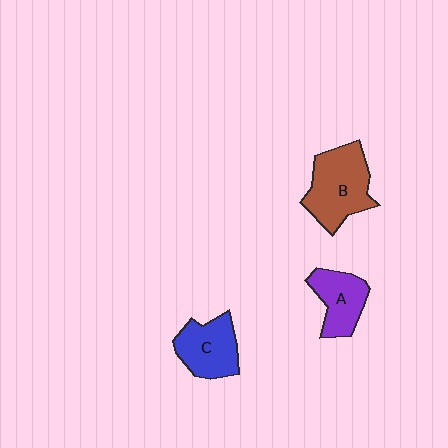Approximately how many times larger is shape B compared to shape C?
Approximately 1.3 times.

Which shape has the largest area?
Shape B (brown).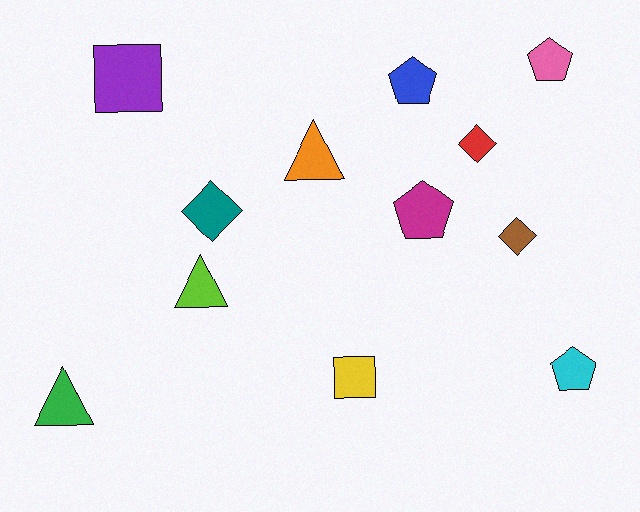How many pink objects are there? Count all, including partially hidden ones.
There is 1 pink object.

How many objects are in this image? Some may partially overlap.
There are 12 objects.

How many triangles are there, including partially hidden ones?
There are 3 triangles.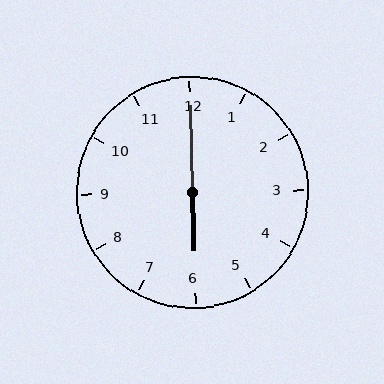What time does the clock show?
6:00.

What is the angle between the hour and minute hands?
Approximately 180 degrees.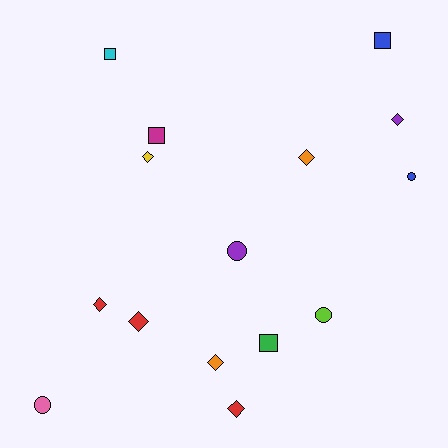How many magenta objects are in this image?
There is 1 magenta object.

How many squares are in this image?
There are 4 squares.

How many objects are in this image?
There are 15 objects.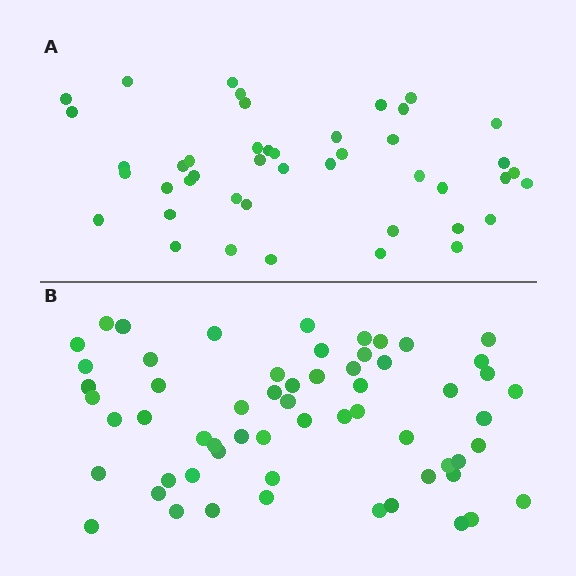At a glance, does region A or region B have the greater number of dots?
Region B (the bottom region) has more dots.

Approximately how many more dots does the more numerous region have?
Region B has approximately 15 more dots than region A.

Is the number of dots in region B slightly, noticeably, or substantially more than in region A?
Region B has noticeably more, but not dramatically so. The ratio is roughly 1.4 to 1.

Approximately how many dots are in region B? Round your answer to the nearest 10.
About 60 dots.